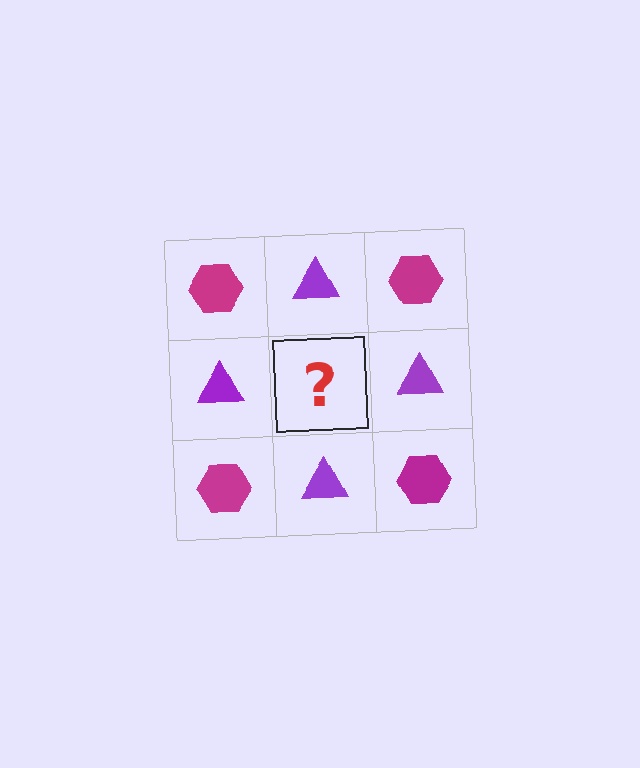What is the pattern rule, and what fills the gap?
The rule is that it alternates magenta hexagon and purple triangle in a checkerboard pattern. The gap should be filled with a magenta hexagon.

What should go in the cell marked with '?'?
The missing cell should contain a magenta hexagon.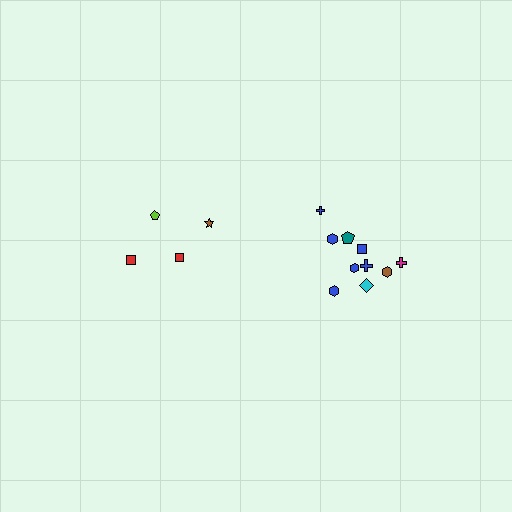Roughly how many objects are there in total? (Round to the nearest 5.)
Roughly 15 objects in total.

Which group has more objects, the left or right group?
The right group.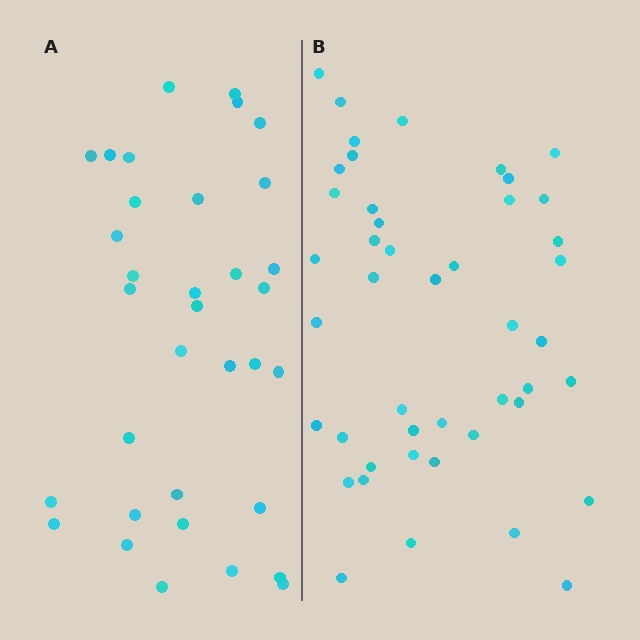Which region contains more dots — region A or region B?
Region B (the right region) has more dots.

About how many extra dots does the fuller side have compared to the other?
Region B has roughly 12 or so more dots than region A.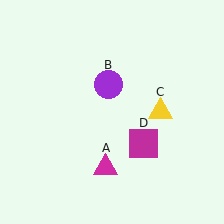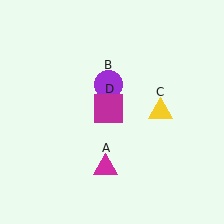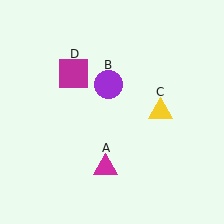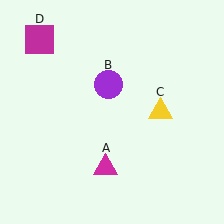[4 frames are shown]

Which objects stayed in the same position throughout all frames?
Magenta triangle (object A) and purple circle (object B) and yellow triangle (object C) remained stationary.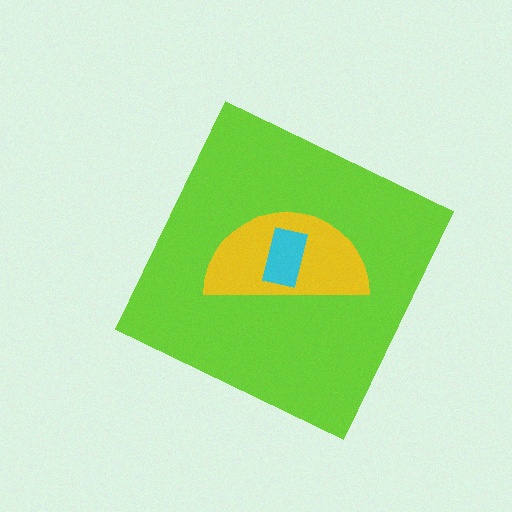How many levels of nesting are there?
3.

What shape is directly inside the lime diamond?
The yellow semicircle.